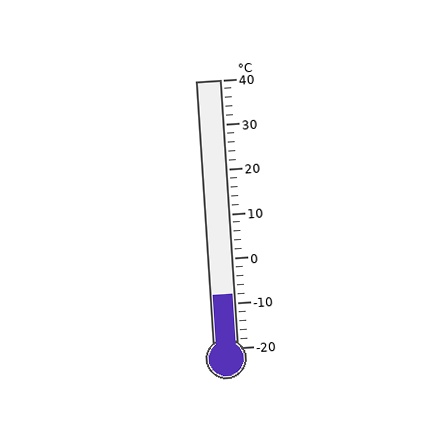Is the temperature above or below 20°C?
The temperature is below 20°C.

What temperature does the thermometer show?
The thermometer shows approximately -8°C.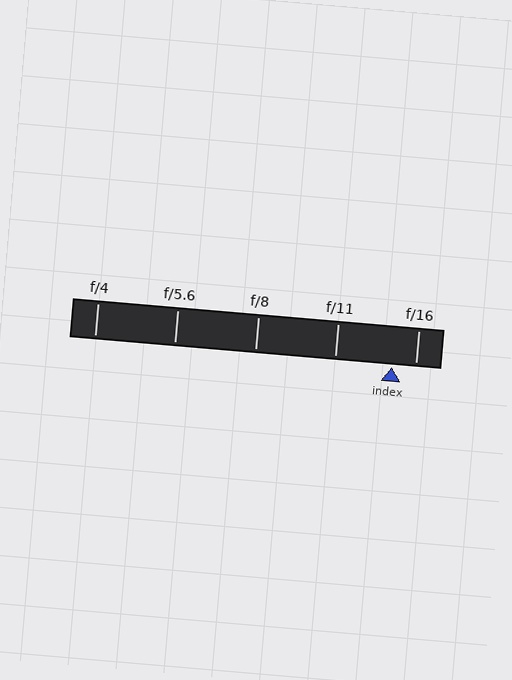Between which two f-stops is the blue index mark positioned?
The index mark is between f/11 and f/16.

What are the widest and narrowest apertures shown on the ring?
The widest aperture shown is f/4 and the narrowest is f/16.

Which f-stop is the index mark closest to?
The index mark is closest to f/16.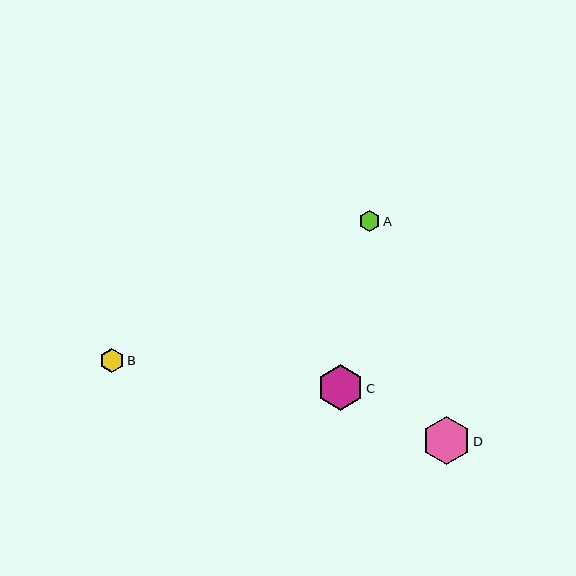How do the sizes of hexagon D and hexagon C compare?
Hexagon D and hexagon C are approximately the same size.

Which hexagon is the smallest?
Hexagon A is the smallest with a size of approximately 21 pixels.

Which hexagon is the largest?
Hexagon D is the largest with a size of approximately 48 pixels.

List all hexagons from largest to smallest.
From largest to smallest: D, C, B, A.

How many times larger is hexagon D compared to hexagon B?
Hexagon D is approximately 1.9 times the size of hexagon B.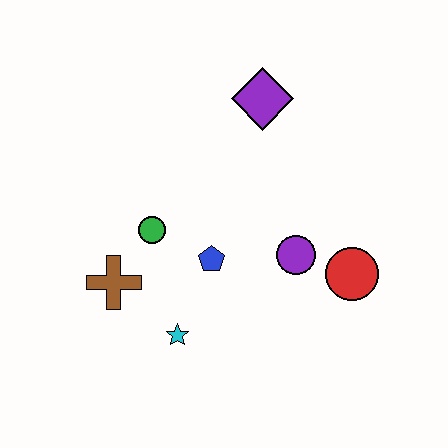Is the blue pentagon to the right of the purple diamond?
No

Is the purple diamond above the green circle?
Yes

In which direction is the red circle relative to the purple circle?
The red circle is to the right of the purple circle.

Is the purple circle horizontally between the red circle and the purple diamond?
Yes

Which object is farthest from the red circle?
The brown cross is farthest from the red circle.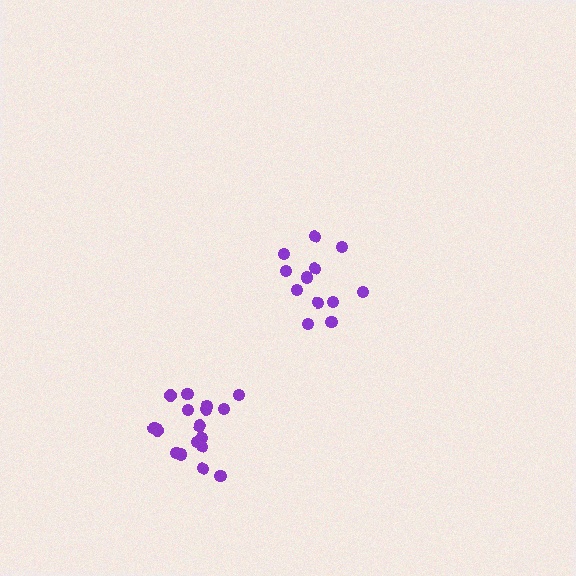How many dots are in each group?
Group 1: 17 dots, Group 2: 12 dots (29 total).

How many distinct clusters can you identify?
There are 2 distinct clusters.